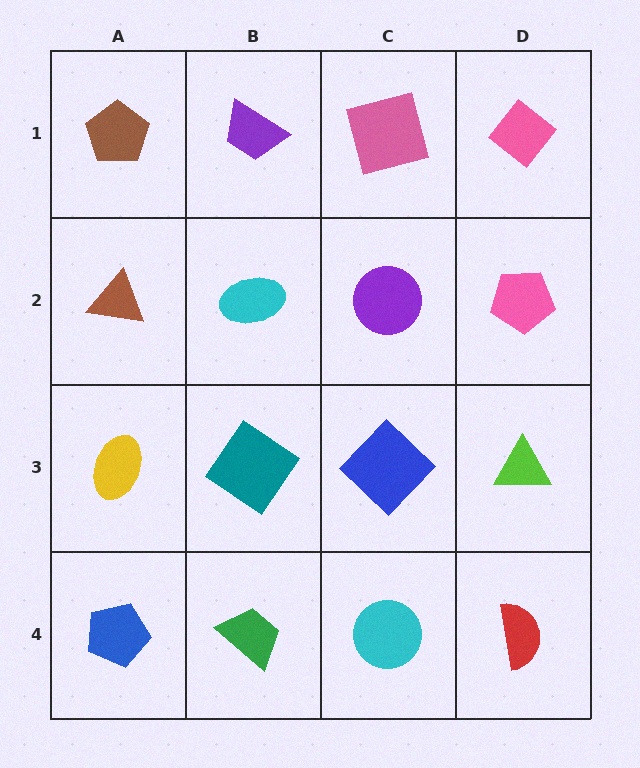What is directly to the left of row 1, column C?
A purple trapezoid.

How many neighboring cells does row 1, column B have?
3.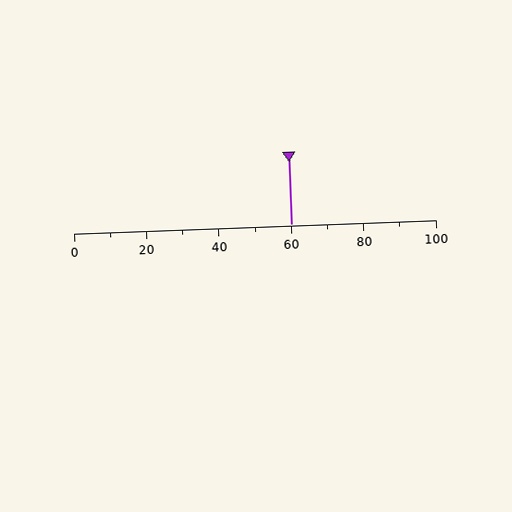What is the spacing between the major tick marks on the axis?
The major ticks are spaced 20 apart.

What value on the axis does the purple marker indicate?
The marker indicates approximately 60.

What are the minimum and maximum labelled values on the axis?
The axis runs from 0 to 100.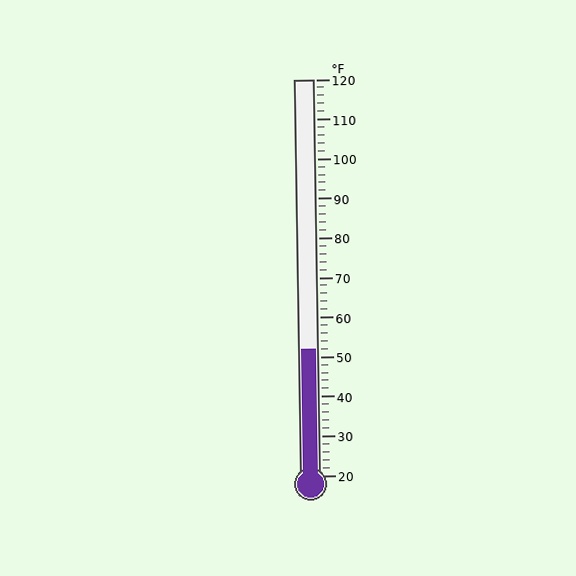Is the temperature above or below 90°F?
The temperature is below 90°F.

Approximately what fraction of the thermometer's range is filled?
The thermometer is filled to approximately 30% of its range.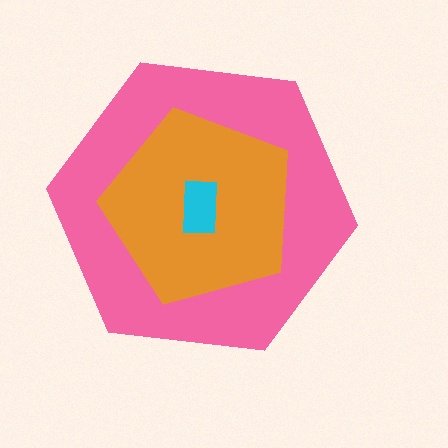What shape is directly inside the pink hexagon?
The orange pentagon.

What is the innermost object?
The cyan rectangle.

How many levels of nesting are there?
3.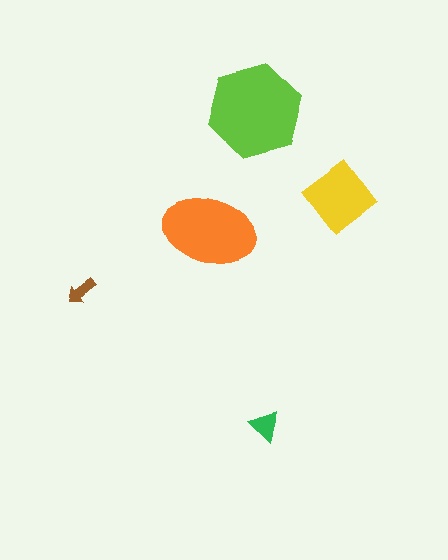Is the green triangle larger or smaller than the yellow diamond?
Smaller.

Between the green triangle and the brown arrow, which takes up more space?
The green triangle.